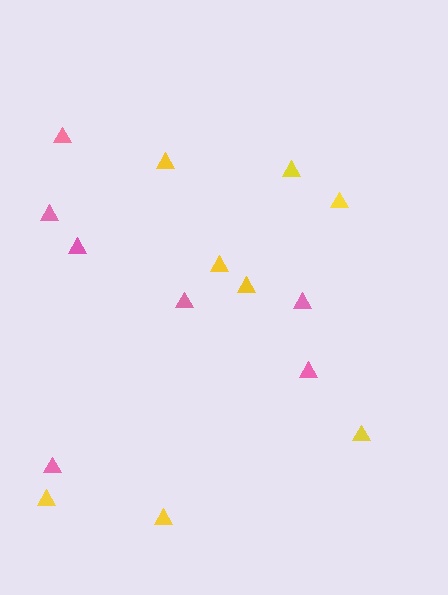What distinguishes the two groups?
There are 2 groups: one group of yellow triangles (8) and one group of pink triangles (7).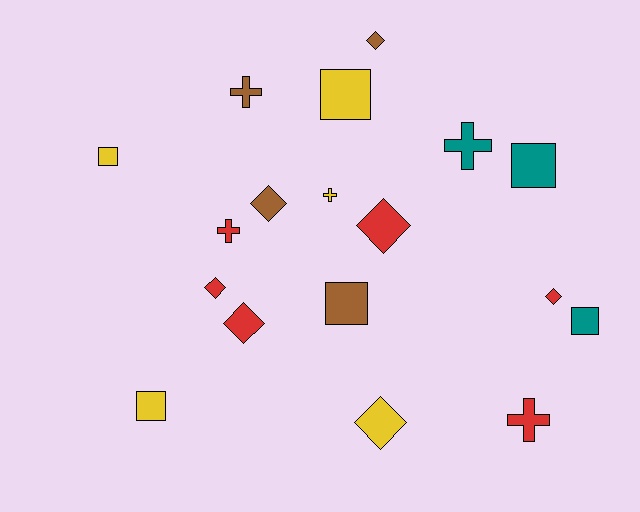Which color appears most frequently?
Red, with 6 objects.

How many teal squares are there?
There are 2 teal squares.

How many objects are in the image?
There are 18 objects.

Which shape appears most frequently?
Diamond, with 7 objects.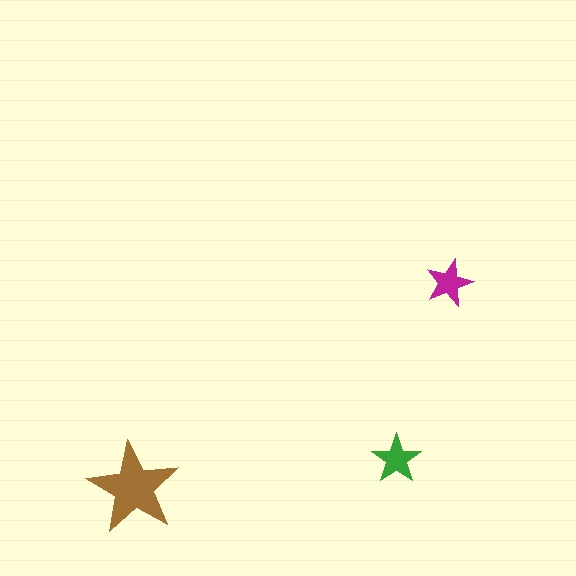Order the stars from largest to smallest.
the brown one, the green one, the magenta one.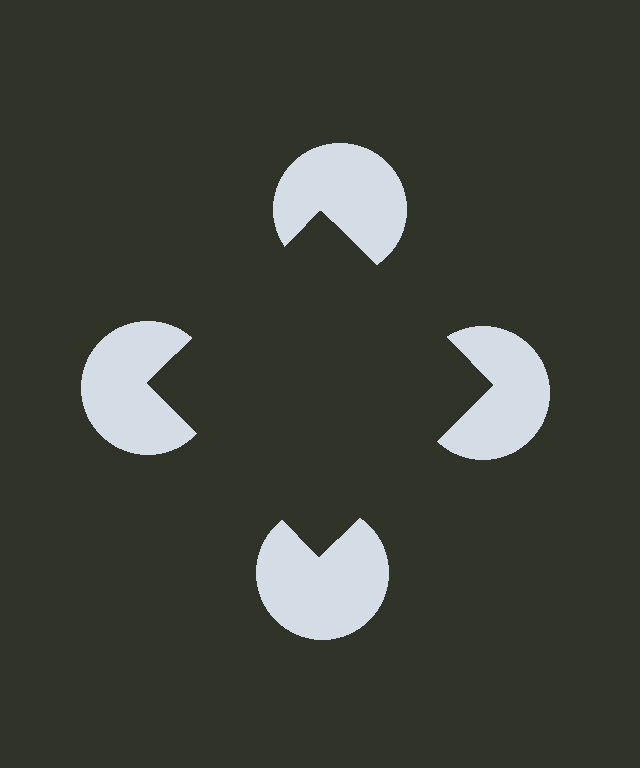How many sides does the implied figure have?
4 sides.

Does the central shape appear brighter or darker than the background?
It typically appears slightly darker than the background, even though no actual brightness change is drawn.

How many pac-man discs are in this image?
There are 4 — one at each vertex of the illusory square.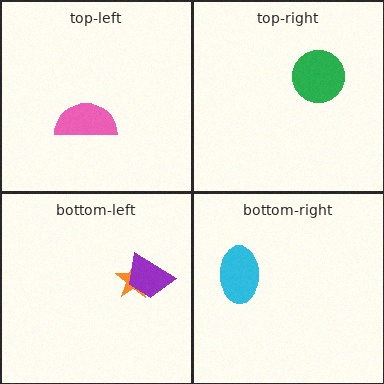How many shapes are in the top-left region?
1.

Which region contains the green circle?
The top-right region.